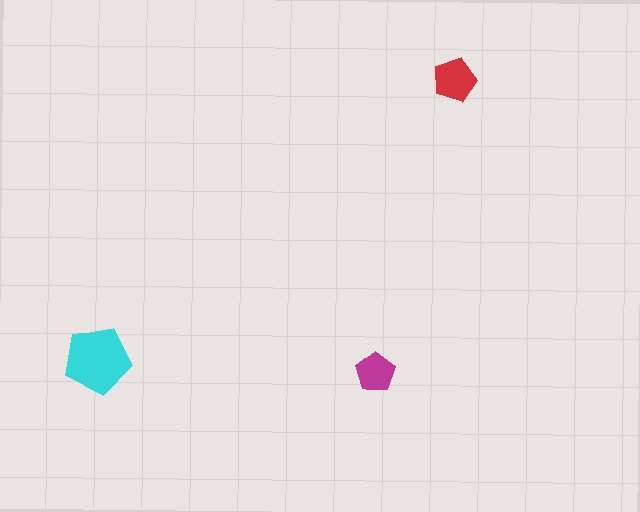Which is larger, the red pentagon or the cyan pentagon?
The cyan one.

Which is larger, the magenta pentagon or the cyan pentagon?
The cyan one.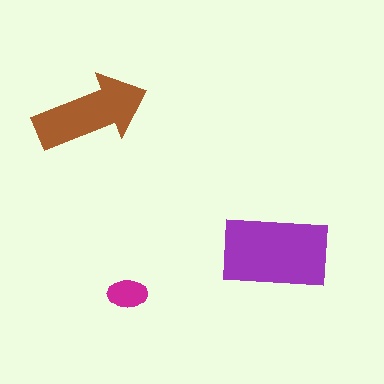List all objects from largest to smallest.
The purple rectangle, the brown arrow, the magenta ellipse.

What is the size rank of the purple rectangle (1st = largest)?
1st.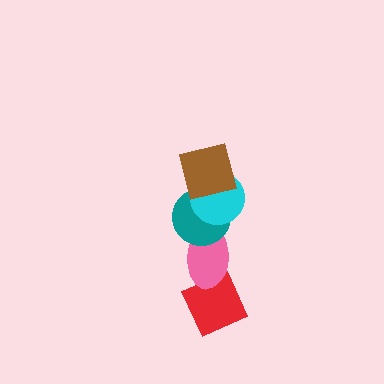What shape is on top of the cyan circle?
The brown square is on top of the cyan circle.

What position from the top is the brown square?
The brown square is 1st from the top.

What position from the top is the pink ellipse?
The pink ellipse is 4th from the top.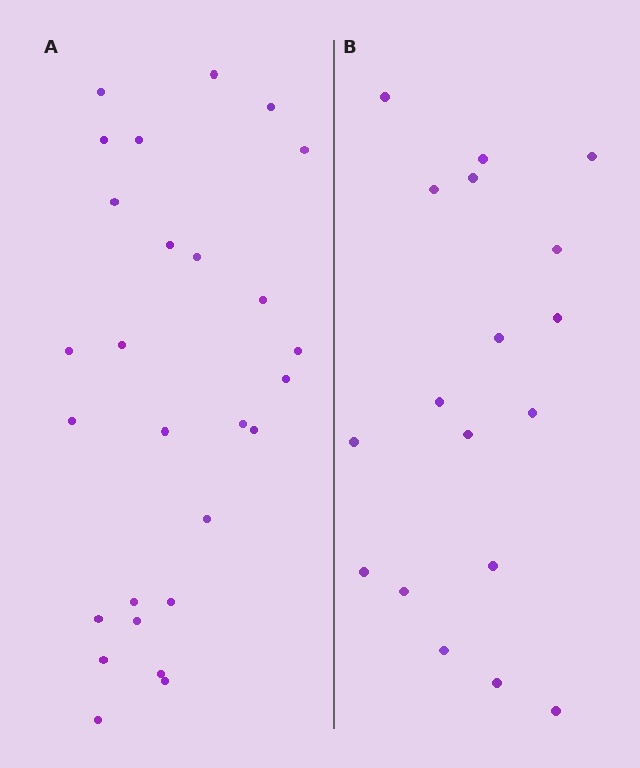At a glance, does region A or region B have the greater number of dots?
Region A (the left region) has more dots.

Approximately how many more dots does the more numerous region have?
Region A has roughly 8 or so more dots than region B.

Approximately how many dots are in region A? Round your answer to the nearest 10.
About 30 dots. (The exact count is 27, which rounds to 30.)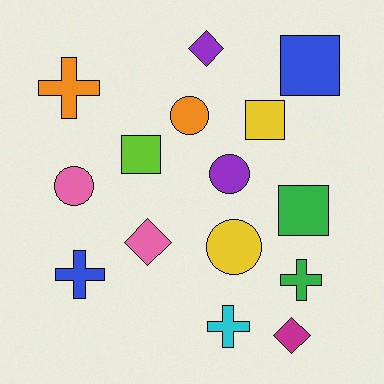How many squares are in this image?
There are 4 squares.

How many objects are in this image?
There are 15 objects.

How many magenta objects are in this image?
There is 1 magenta object.